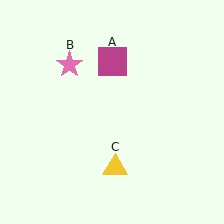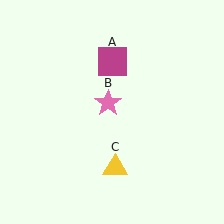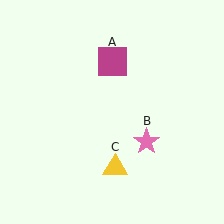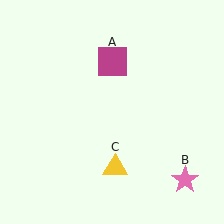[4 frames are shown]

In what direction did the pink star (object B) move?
The pink star (object B) moved down and to the right.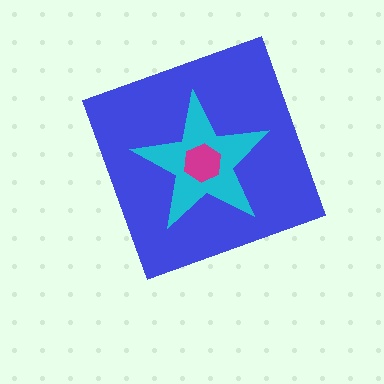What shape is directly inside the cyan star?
The magenta hexagon.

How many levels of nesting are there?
3.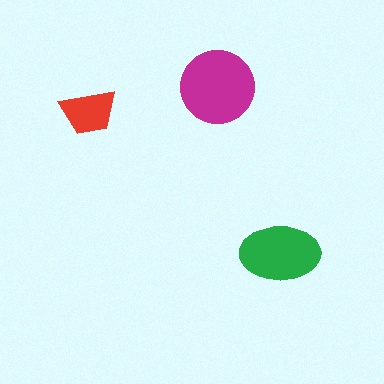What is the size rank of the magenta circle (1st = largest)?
1st.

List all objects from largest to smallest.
The magenta circle, the green ellipse, the red trapezoid.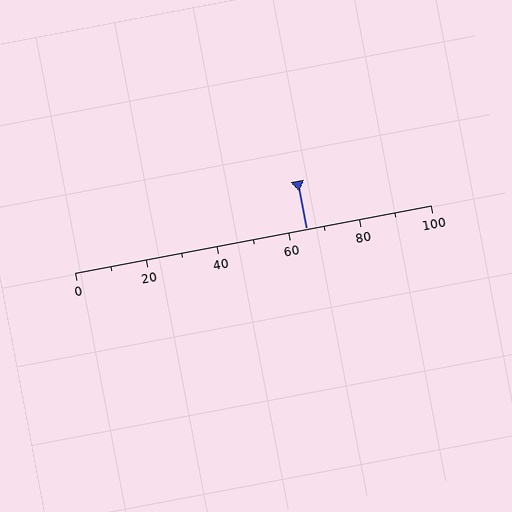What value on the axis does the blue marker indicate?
The marker indicates approximately 65.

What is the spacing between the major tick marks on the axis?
The major ticks are spaced 20 apart.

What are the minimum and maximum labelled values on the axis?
The axis runs from 0 to 100.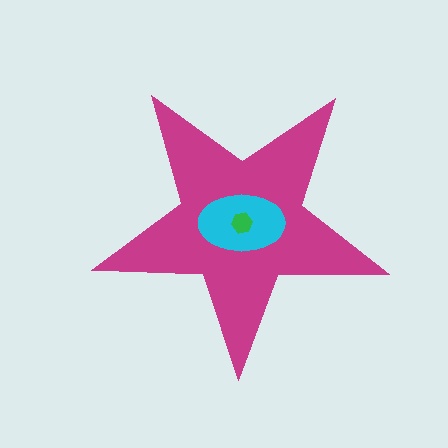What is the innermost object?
The green hexagon.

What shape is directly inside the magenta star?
The cyan ellipse.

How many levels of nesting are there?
3.